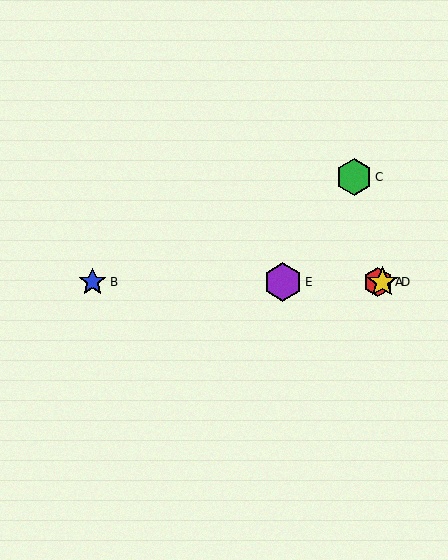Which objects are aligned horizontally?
Objects A, B, D, E are aligned horizontally.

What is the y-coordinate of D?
Object D is at y≈282.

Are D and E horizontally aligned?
Yes, both are at y≈282.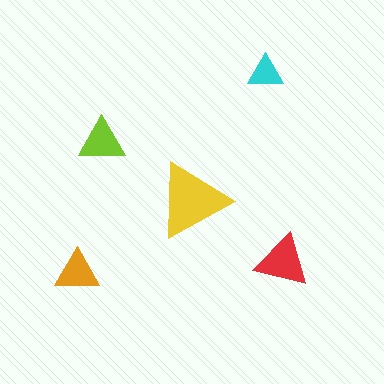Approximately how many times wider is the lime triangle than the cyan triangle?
About 1.5 times wider.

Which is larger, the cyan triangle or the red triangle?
The red one.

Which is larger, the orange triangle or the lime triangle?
The lime one.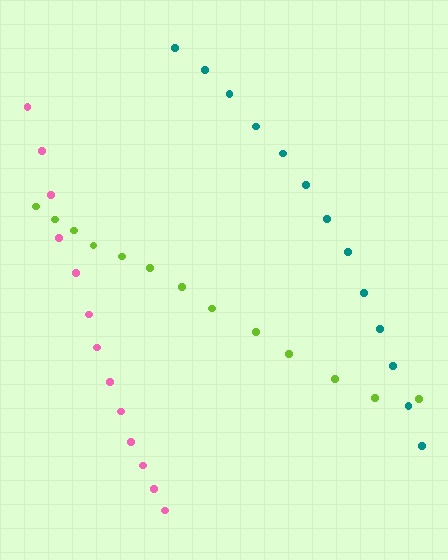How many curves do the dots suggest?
There are 3 distinct paths.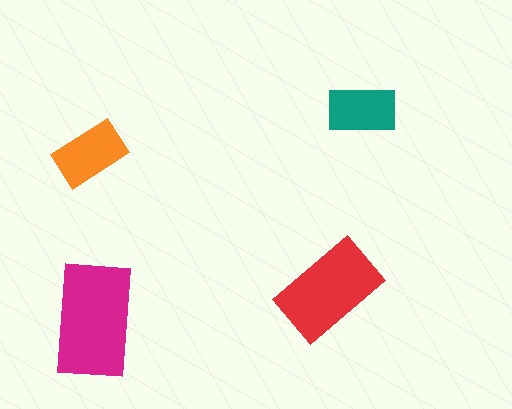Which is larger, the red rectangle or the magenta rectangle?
The magenta one.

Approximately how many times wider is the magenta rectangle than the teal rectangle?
About 1.5 times wider.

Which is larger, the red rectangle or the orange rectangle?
The red one.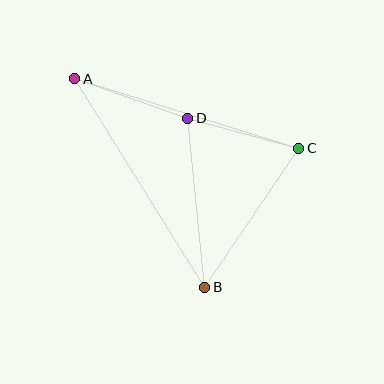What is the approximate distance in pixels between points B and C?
The distance between B and C is approximately 168 pixels.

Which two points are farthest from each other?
Points A and B are farthest from each other.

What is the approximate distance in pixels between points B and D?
The distance between B and D is approximately 170 pixels.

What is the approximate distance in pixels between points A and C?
The distance between A and C is approximately 234 pixels.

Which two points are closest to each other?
Points C and D are closest to each other.